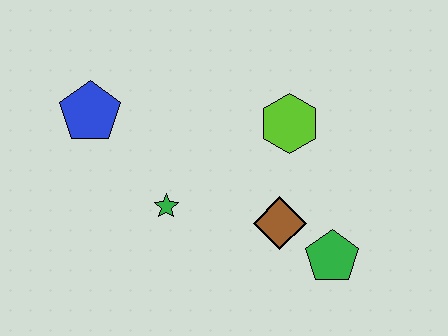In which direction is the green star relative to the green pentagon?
The green star is to the left of the green pentagon.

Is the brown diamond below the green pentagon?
No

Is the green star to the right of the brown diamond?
No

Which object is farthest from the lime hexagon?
The blue pentagon is farthest from the lime hexagon.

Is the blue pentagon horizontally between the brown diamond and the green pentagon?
No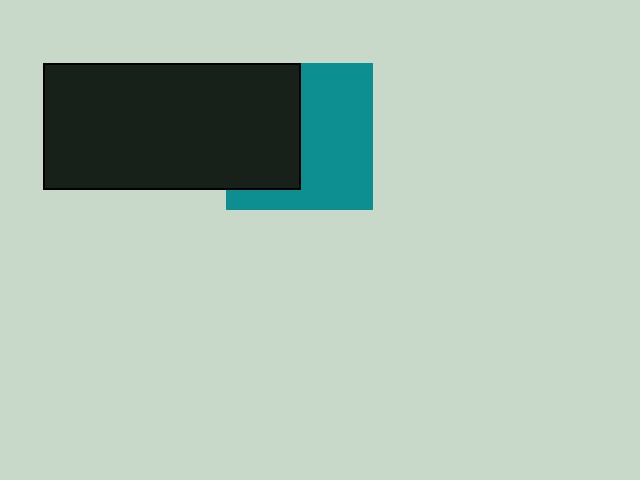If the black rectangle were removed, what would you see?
You would see the complete teal square.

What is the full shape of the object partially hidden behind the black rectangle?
The partially hidden object is a teal square.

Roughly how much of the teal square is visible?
About half of it is visible (roughly 56%).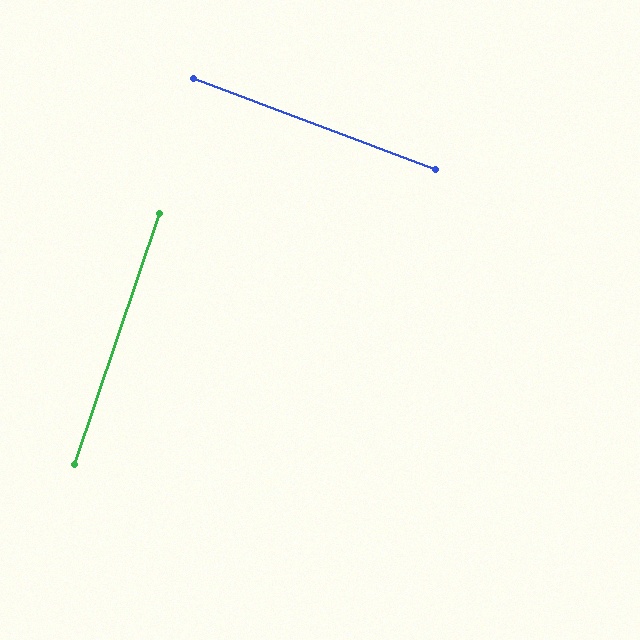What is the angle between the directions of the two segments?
Approximately 88 degrees.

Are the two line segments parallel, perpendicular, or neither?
Perpendicular — they meet at approximately 88°.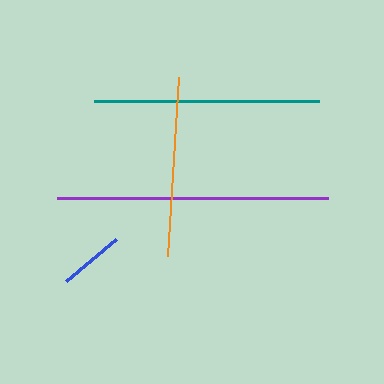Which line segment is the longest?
The purple line is the longest at approximately 271 pixels.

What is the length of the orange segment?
The orange segment is approximately 179 pixels long.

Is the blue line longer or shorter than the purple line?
The purple line is longer than the blue line.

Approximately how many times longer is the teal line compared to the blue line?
The teal line is approximately 3.4 times the length of the blue line.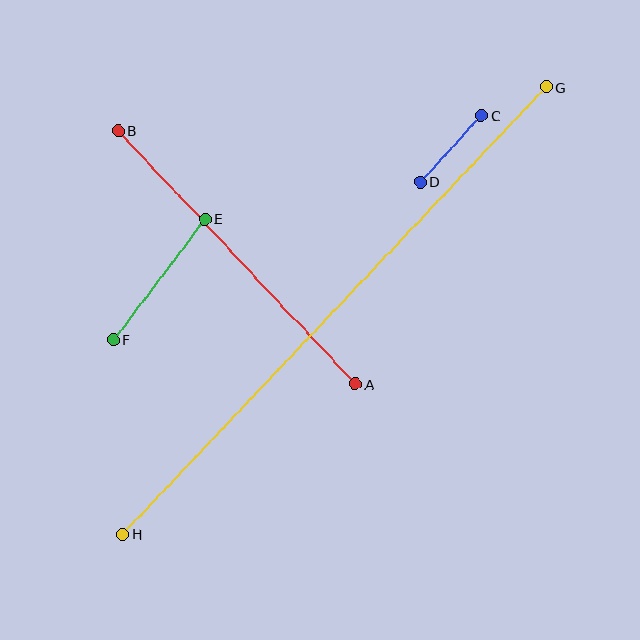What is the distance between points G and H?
The distance is approximately 616 pixels.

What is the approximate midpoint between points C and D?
The midpoint is at approximately (451, 149) pixels.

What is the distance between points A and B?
The distance is approximately 348 pixels.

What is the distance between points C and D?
The distance is approximately 90 pixels.